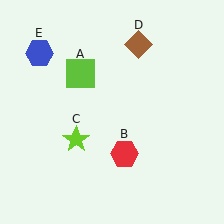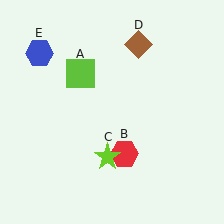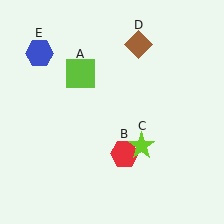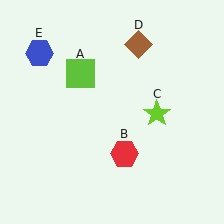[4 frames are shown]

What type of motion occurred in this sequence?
The lime star (object C) rotated counterclockwise around the center of the scene.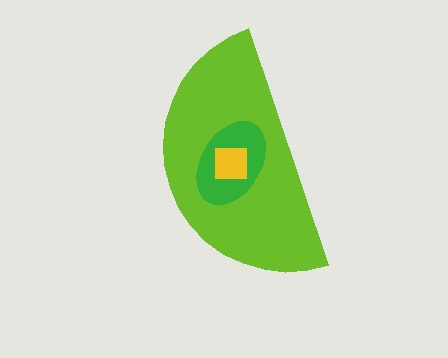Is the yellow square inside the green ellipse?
Yes.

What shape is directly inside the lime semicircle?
The green ellipse.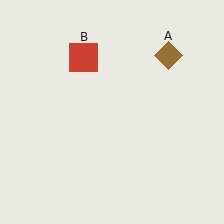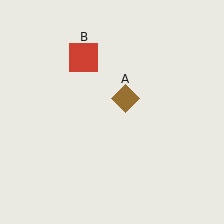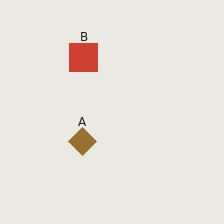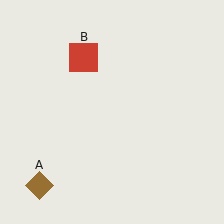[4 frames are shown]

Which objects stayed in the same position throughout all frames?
Red square (object B) remained stationary.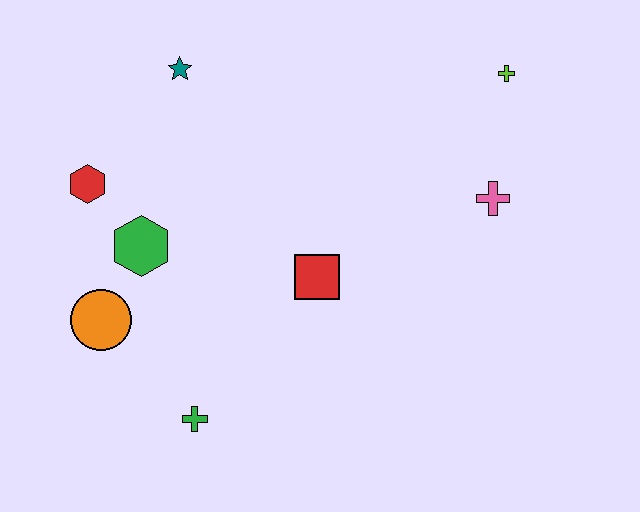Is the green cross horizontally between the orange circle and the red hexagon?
No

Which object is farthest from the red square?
The lime cross is farthest from the red square.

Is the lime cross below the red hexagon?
No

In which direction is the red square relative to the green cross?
The red square is above the green cross.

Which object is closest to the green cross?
The orange circle is closest to the green cross.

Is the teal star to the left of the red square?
Yes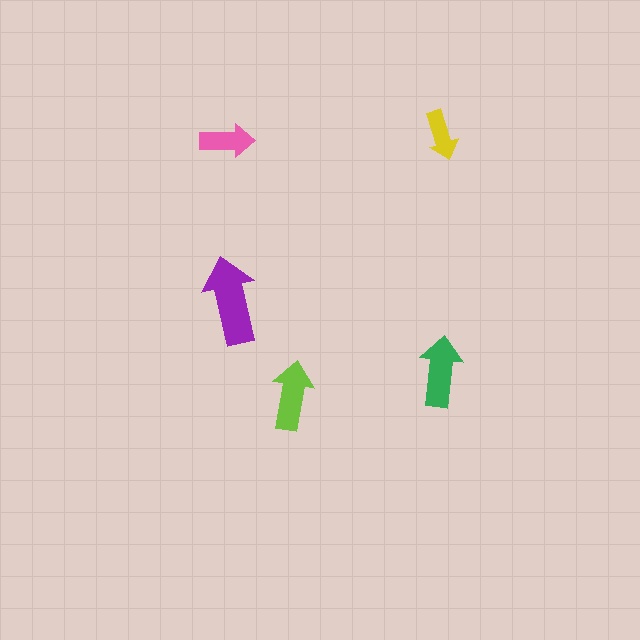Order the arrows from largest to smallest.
the purple one, the green one, the lime one, the pink one, the yellow one.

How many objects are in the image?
There are 5 objects in the image.